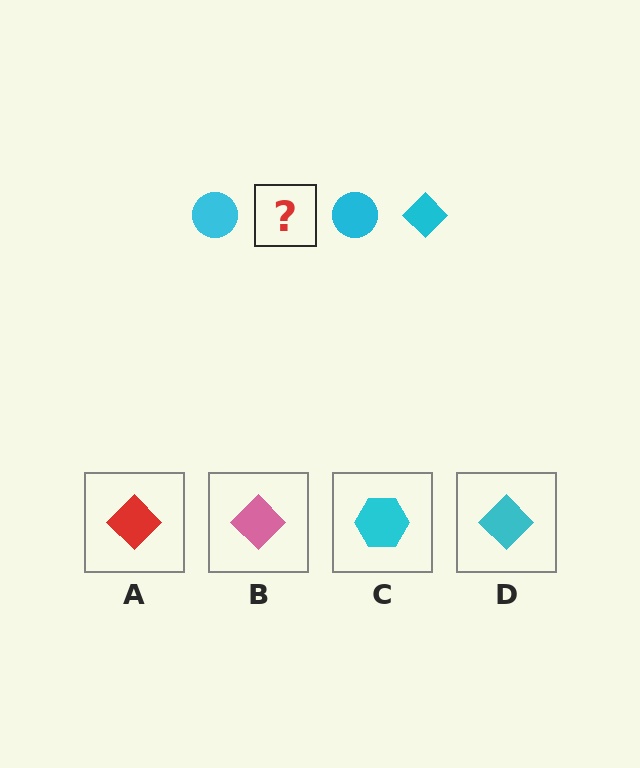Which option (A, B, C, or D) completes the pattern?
D.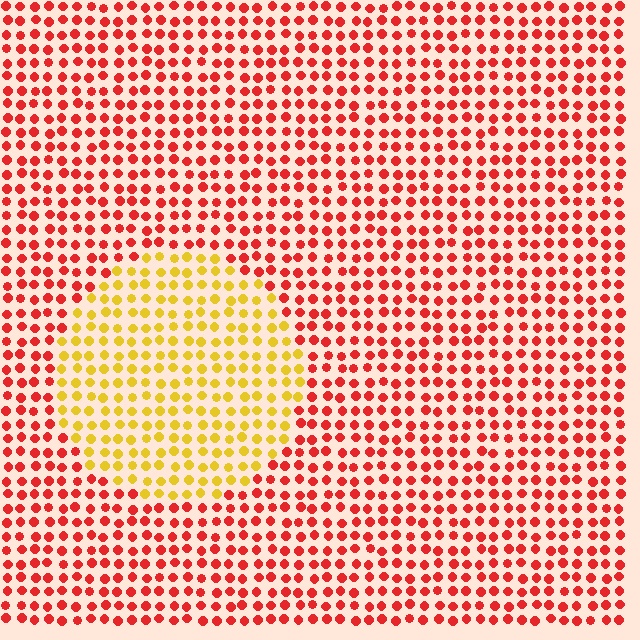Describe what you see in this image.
The image is filled with small red elements in a uniform arrangement. A circle-shaped region is visible where the elements are tinted to a slightly different hue, forming a subtle color boundary.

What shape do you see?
I see a circle.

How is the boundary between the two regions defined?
The boundary is defined purely by a slight shift in hue (about 52 degrees). Spacing, size, and orientation are identical on both sides.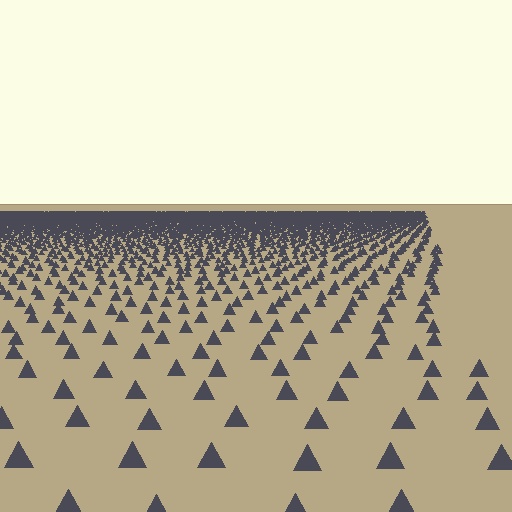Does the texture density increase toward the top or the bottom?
Density increases toward the top.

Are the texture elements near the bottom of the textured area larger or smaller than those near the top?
Larger. Near the bottom, elements are closer to the viewer and appear at a bigger on-screen size.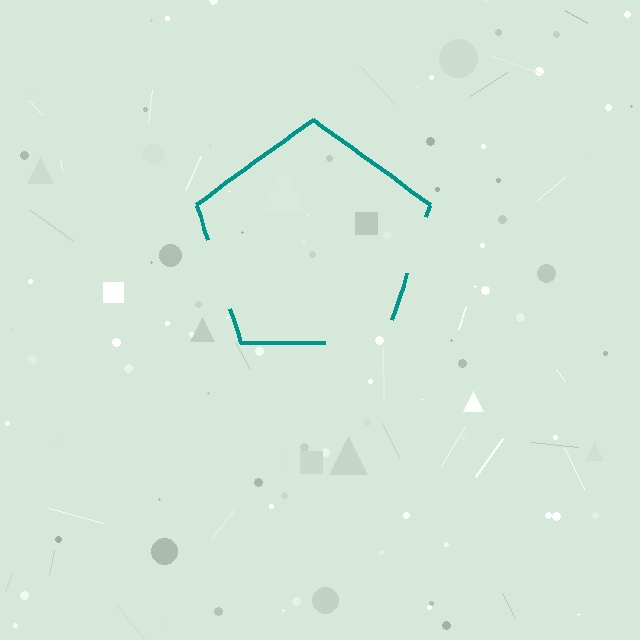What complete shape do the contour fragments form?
The contour fragments form a pentagon.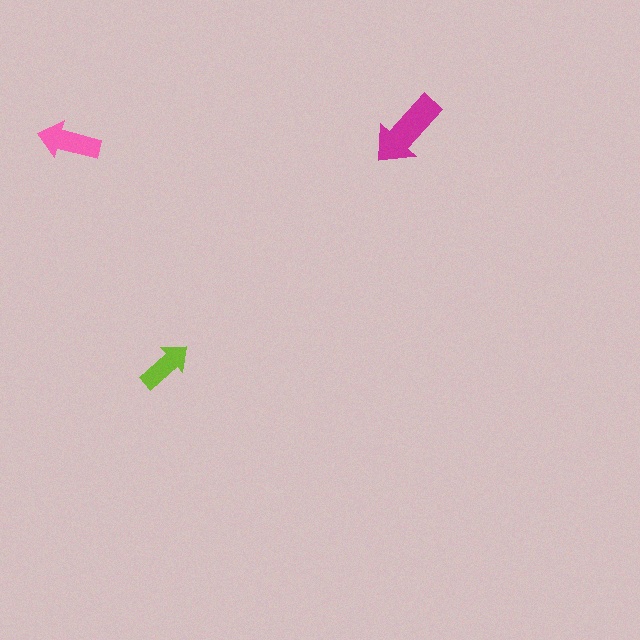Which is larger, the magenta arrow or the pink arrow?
The magenta one.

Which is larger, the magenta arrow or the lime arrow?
The magenta one.